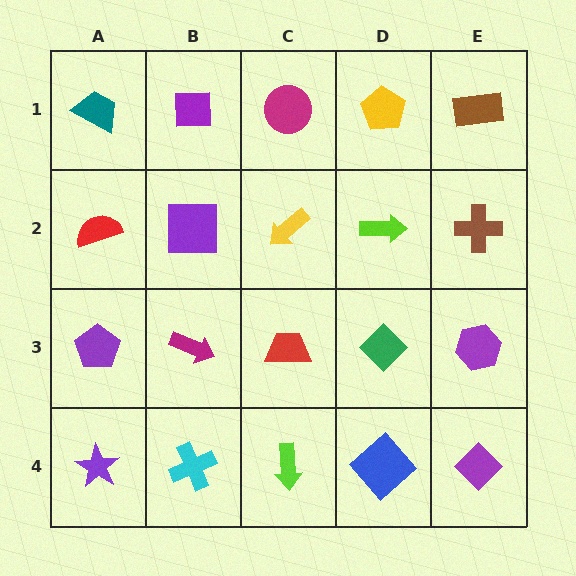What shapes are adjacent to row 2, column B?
A purple square (row 1, column B), a magenta arrow (row 3, column B), a red semicircle (row 2, column A), a yellow arrow (row 2, column C).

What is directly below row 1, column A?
A red semicircle.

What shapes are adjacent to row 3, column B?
A purple square (row 2, column B), a cyan cross (row 4, column B), a purple pentagon (row 3, column A), a red trapezoid (row 3, column C).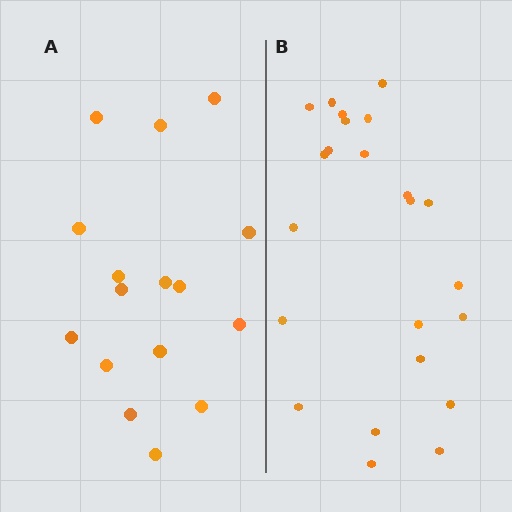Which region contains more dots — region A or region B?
Region B (the right region) has more dots.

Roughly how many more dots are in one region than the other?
Region B has roughly 8 or so more dots than region A.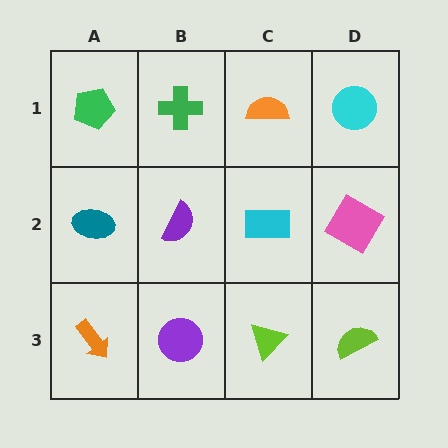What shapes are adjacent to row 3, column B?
A purple semicircle (row 2, column B), an orange arrow (row 3, column A), a lime triangle (row 3, column C).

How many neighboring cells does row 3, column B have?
3.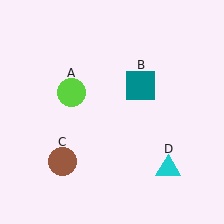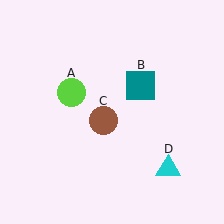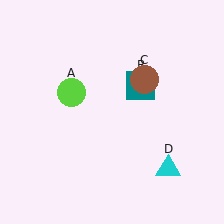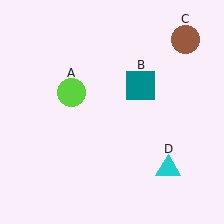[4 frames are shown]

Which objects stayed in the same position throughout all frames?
Lime circle (object A) and teal square (object B) and cyan triangle (object D) remained stationary.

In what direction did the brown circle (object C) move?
The brown circle (object C) moved up and to the right.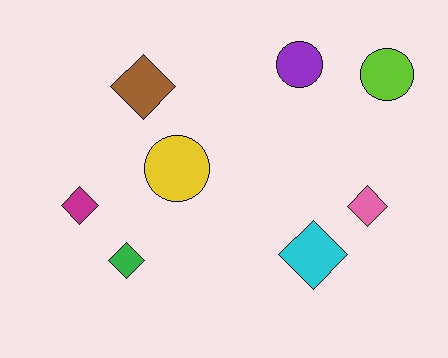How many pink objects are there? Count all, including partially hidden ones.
There is 1 pink object.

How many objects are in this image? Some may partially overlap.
There are 8 objects.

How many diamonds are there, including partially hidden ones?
There are 5 diamonds.